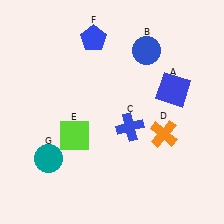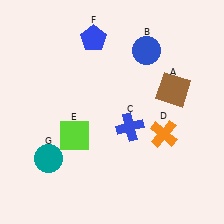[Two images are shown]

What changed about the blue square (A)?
In Image 1, A is blue. In Image 2, it changed to brown.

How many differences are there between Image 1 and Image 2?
There is 1 difference between the two images.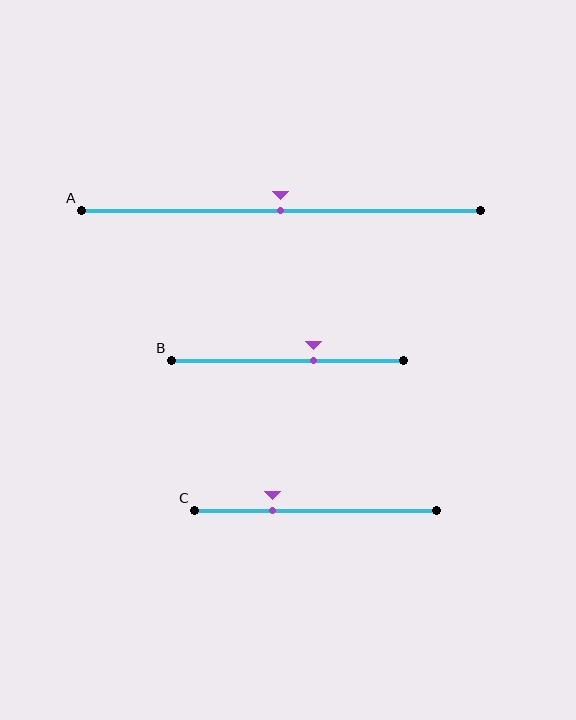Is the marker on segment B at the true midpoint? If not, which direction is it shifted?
No, the marker on segment B is shifted to the right by about 11% of the segment length.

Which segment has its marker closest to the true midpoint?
Segment A has its marker closest to the true midpoint.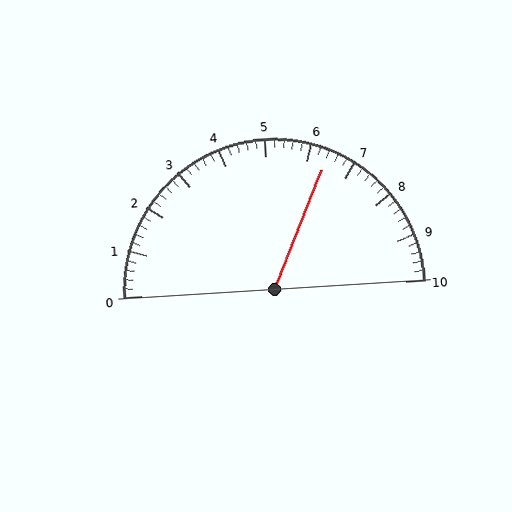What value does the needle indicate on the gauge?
The needle indicates approximately 6.4.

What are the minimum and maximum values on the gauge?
The gauge ranges from 0 to 10.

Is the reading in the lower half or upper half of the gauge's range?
The reading is in the upper half of the range (0 to 10).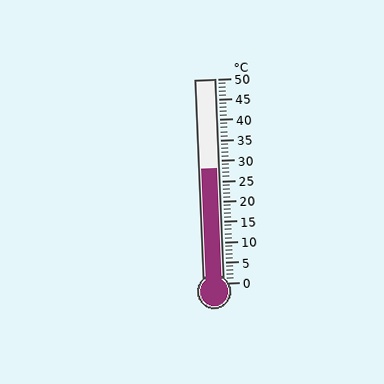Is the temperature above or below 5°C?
The temperature is above 5°C.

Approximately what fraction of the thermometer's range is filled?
The thermometer is filled to approximately 55% of its range.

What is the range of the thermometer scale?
The thermometer scale ranges from 0°C to 50°C.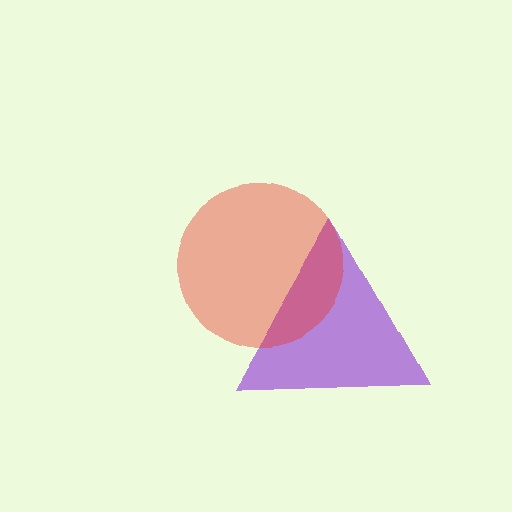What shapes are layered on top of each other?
The layered shapes are: a purple triangle, a red circle.